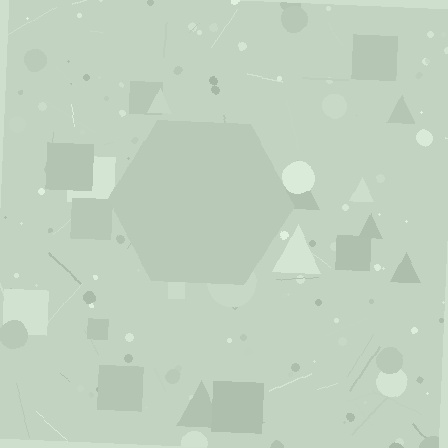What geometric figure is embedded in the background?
A hexagon is embedded in the background.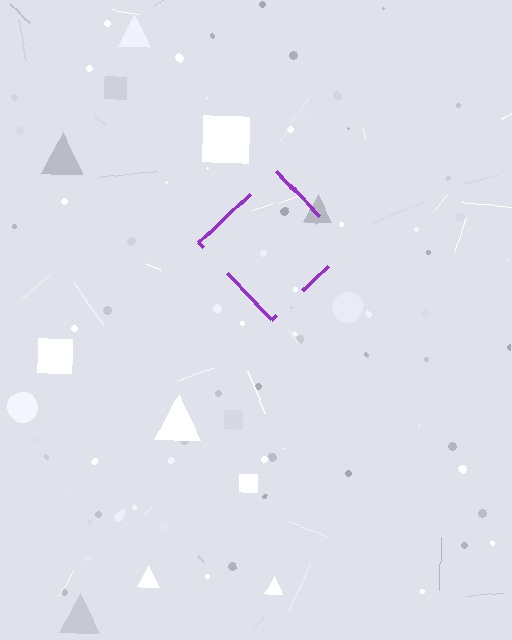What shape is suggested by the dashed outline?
The dashed outline suggests a diamond.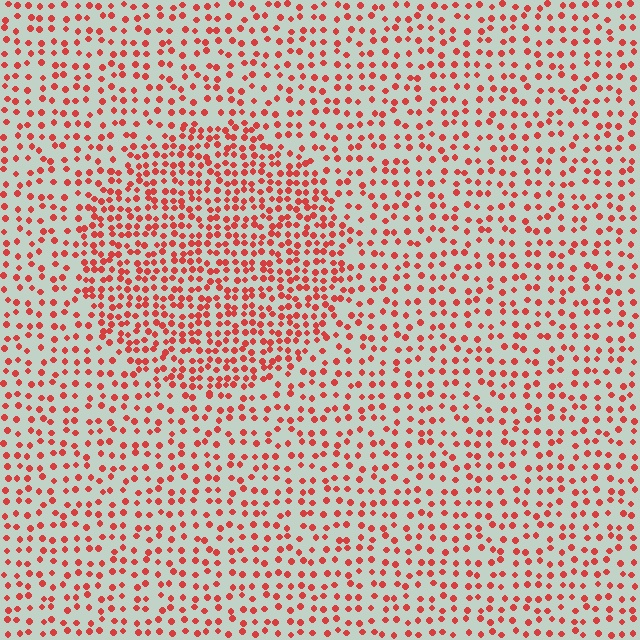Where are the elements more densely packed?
The elements are more densely packed inside the circle boundary.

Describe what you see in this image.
The image contains small red elements arranged at two different densities. A circle-shaped region is visible where the elements are more densely packed than the surrounding area.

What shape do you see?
I see a circle.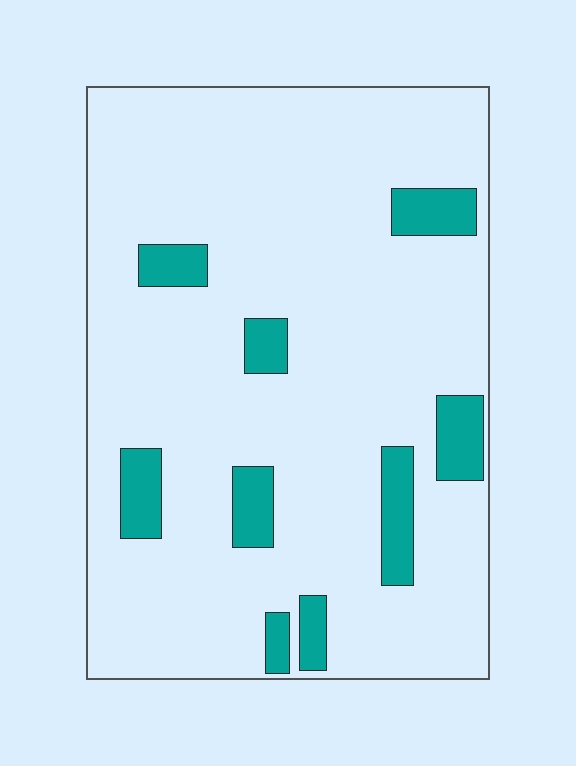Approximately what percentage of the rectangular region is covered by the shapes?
Approximately 10%.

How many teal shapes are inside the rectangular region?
9.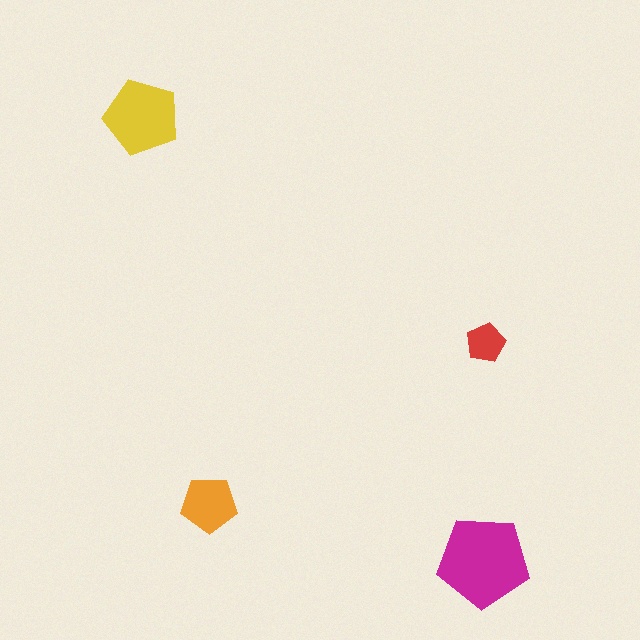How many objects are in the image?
There are 4 objects in the image.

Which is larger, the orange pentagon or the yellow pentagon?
The yellow one.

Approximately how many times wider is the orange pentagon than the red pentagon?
About 1.5 times wider.